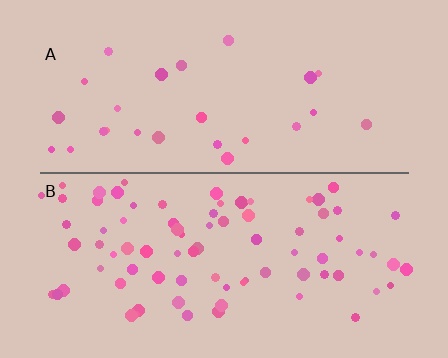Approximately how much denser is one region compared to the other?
Approximately 3.0× — region B over region A.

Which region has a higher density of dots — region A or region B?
B (the bottom).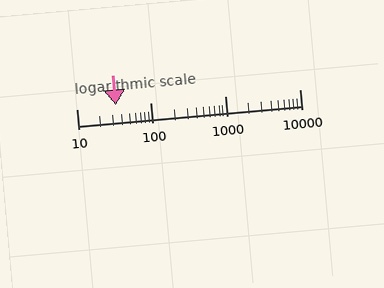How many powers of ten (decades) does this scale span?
The scale spans 3 decades, from 10 to 10000.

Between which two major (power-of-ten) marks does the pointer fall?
The pointer is between 10 and 100.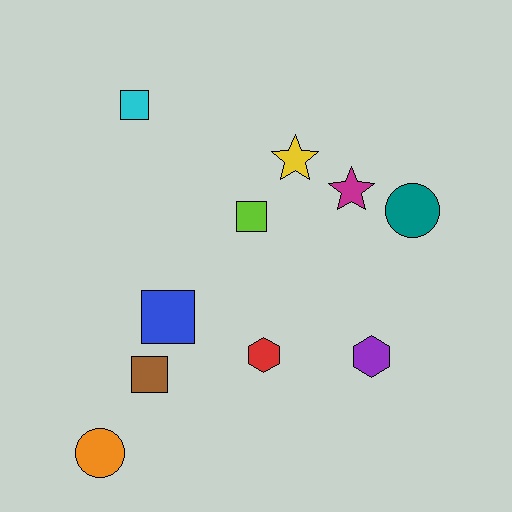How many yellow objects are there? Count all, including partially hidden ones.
There is 1 yellow object.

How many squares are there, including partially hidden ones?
There are 4 squares.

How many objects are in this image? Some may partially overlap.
There are 10 objects.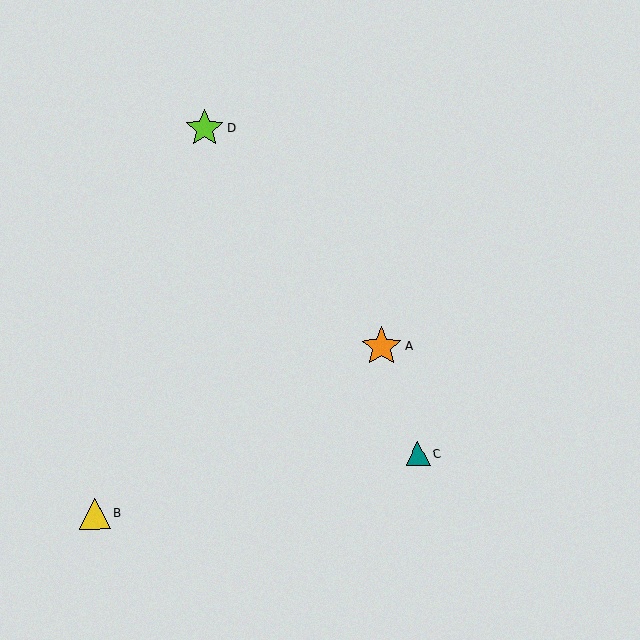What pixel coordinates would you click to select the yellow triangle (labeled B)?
Click at (95, 514) to select the yellow triangle B.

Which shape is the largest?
The orange star (labeled A) is the largest.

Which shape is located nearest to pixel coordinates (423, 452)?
The teal triangle (labeled C) at (418, 454) is nearest to that location.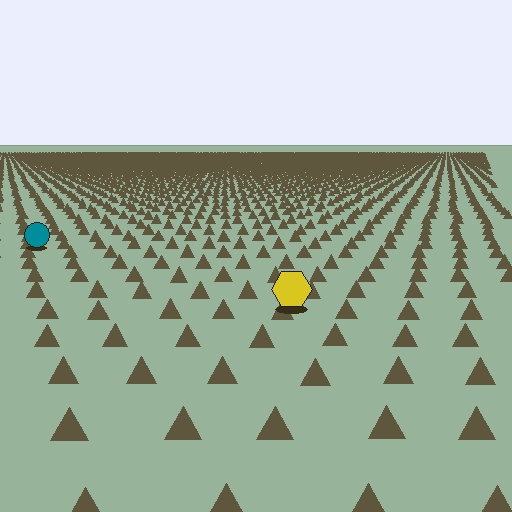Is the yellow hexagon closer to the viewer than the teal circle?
Yes. The yellow hexagon is closer — you can tell from the texture gradient: the ground texture is coarser near it.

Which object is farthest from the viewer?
The teal circle is farthest from the viewer. It appears smaller and the ground texture around it is denser.